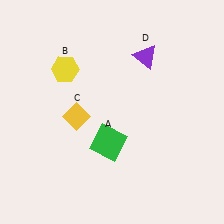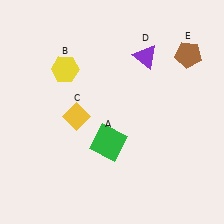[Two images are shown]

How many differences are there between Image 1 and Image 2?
There is 1 difference between the two images.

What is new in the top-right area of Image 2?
A brown pentagon (E) was added in the top-right area of Image 2.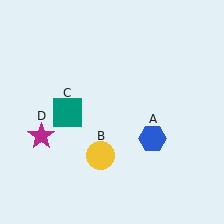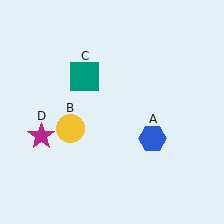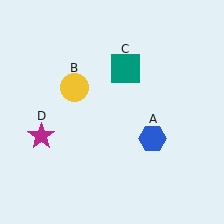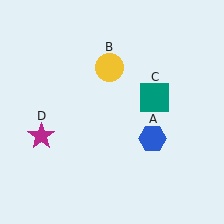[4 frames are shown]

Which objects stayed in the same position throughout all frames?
Blue hexagon (object A) and magenta star (object D) remained stationary.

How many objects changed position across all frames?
2 objects changed position: yellow circle (object B), teal square (object C).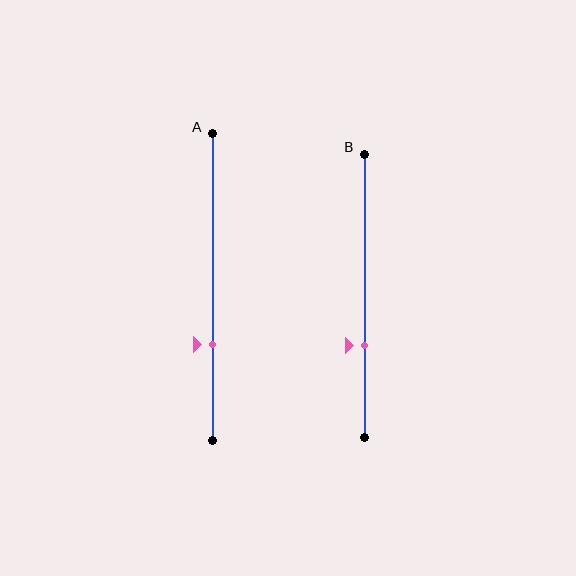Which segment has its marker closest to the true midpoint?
Segment B has its marker closest to the true midpoint.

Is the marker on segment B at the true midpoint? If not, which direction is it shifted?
No, the marker on segment B is shifted downward by about 18% of the segment length.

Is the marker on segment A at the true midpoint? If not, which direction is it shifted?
No, the marker on segment A is shifted downward by about 19% of the segment length.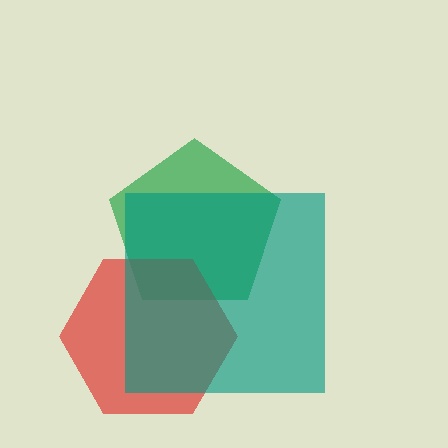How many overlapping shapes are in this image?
There are 3 overlapping shapes in the image.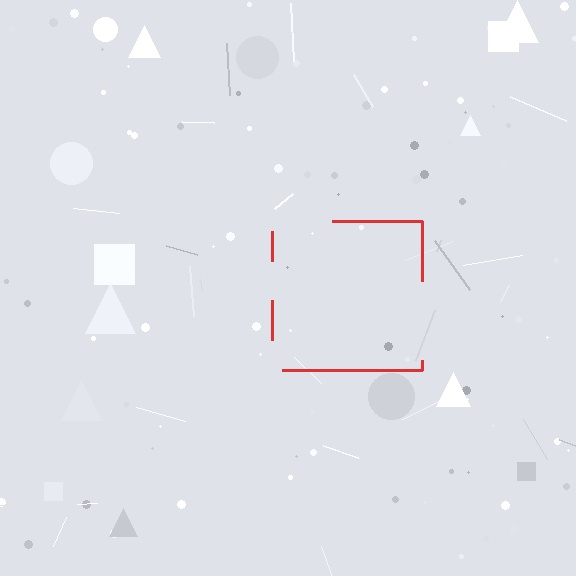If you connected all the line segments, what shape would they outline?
They would outline a square.